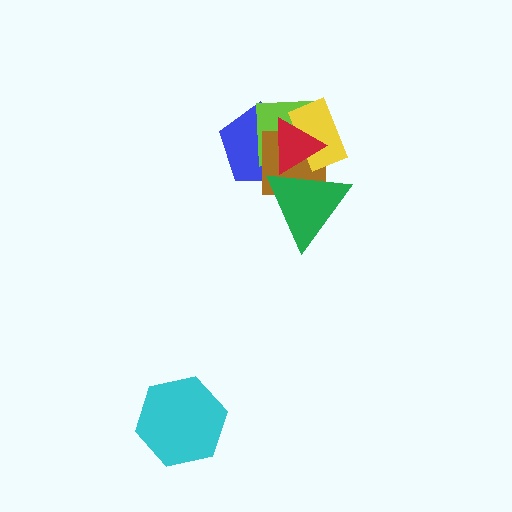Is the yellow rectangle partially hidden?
Yes, it is partially covered by another shape.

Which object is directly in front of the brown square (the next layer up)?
The yellow rectangle is directly in front of the brown square.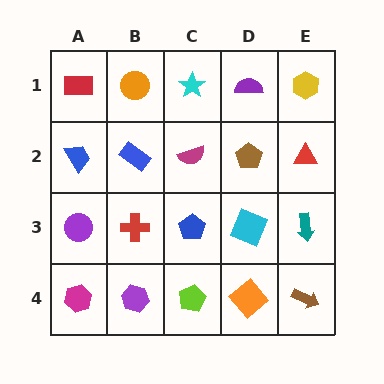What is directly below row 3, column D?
An orange diamond.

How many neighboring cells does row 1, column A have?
2.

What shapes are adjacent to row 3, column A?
A blue trapezoid (row 2, column A), a magenta hexagon (row 4, column A), a red cross (row 3, column B).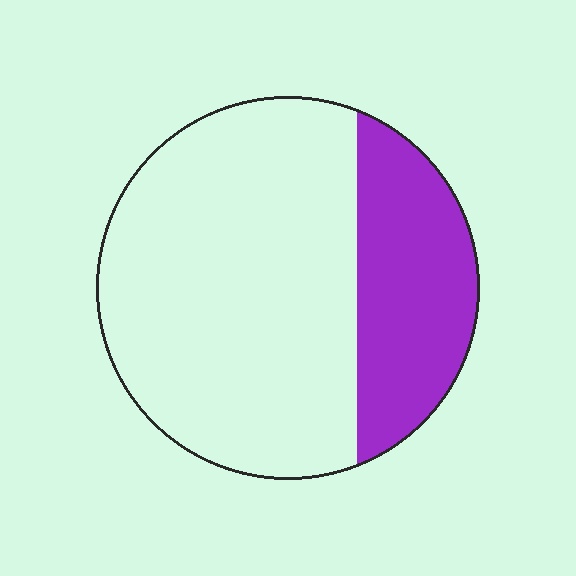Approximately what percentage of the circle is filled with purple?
Approximately 30%.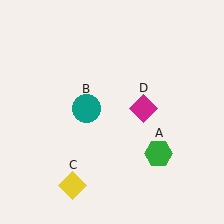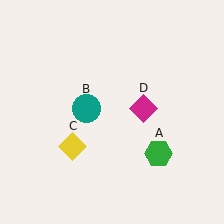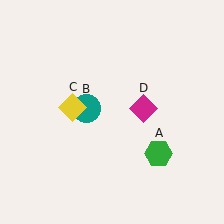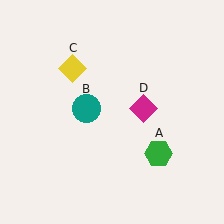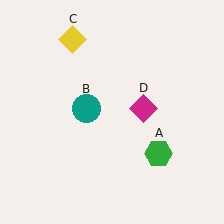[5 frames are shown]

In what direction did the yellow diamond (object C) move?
The yellow diamond (object C) moved up.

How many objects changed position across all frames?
1 object changed position: yellow diamond (object C).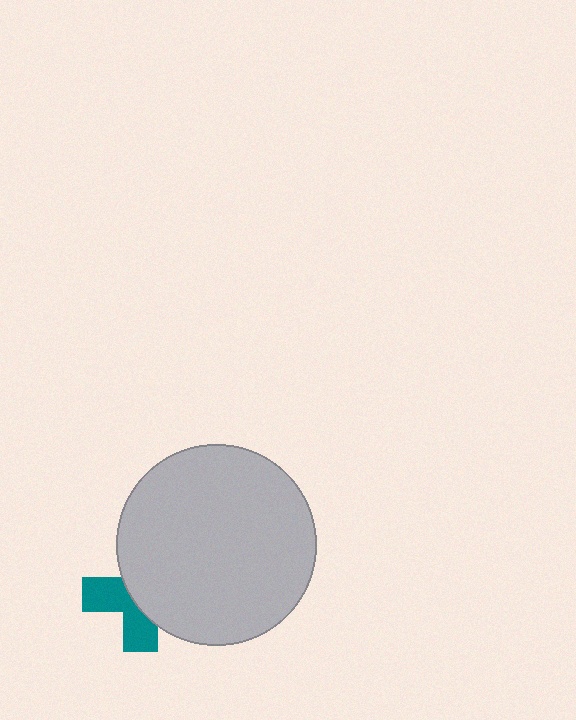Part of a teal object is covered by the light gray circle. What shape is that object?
It is a cross.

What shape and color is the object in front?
The object in front is a light gray circle.